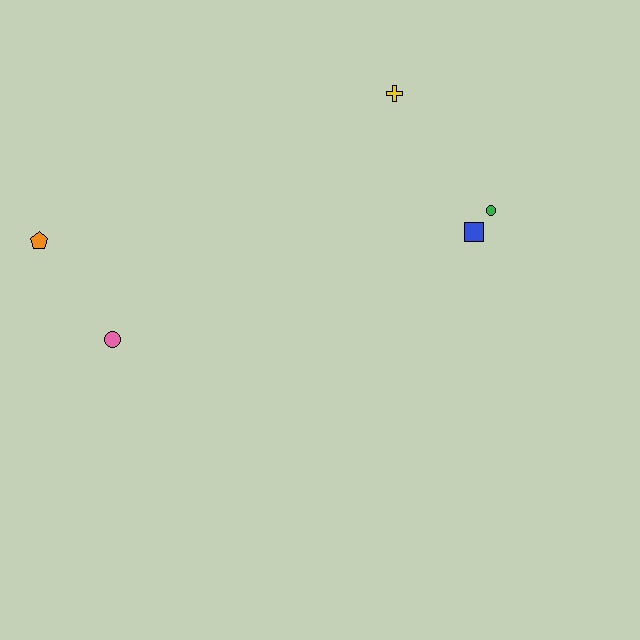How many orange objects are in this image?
There is 1 orange object.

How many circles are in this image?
There are 2 circles.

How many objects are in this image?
There are 5 objects.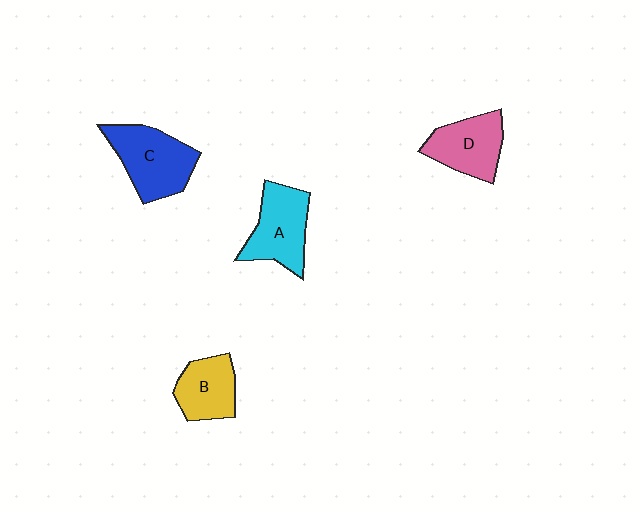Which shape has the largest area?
Shape C (blue).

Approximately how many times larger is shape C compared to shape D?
Approximately 1.2 times.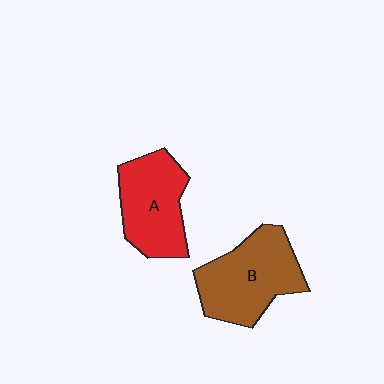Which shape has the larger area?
Shape B (brown).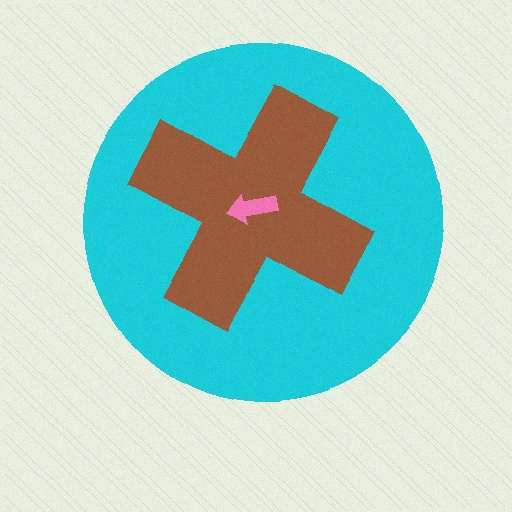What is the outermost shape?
The cyan circle.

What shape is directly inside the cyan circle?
The brown cross.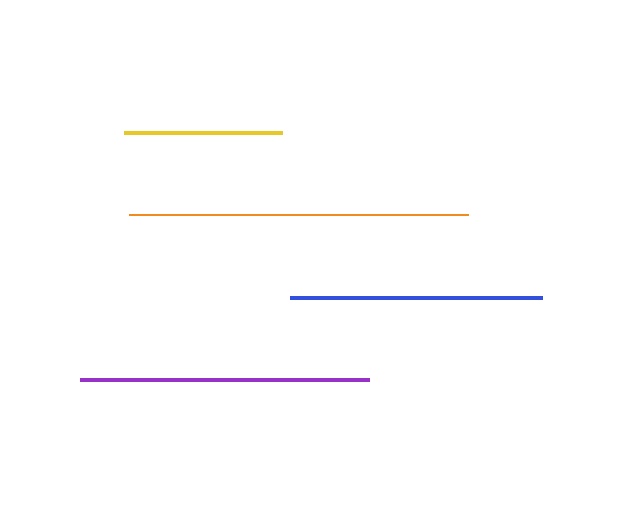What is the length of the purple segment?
The purple segment is approximately 290 pixels long.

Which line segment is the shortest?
The yellow line is the shortest at approximately 158 pixels.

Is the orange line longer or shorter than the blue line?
The orange line is longer than the blue line.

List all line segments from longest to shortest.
From longest to shortest: orange, purple, blue, yellow.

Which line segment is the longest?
The orange line is the longest at approximately 339 pixels.